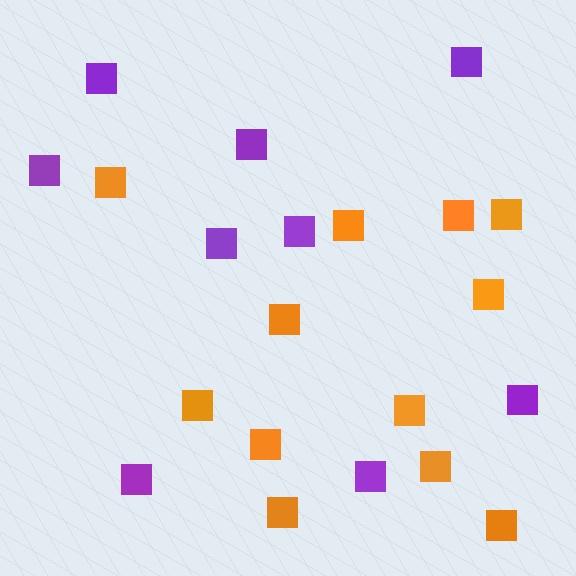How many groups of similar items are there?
There are 2 groups: one group of purple squares (9) and one group of orange squares (12).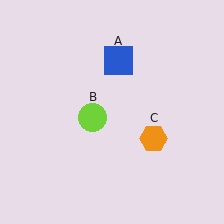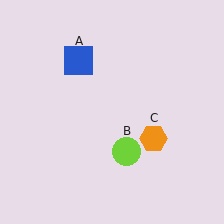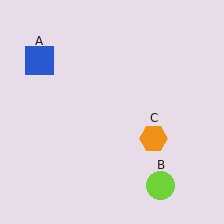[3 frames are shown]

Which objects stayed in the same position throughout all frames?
Orange hexagon (object C) remained stationary.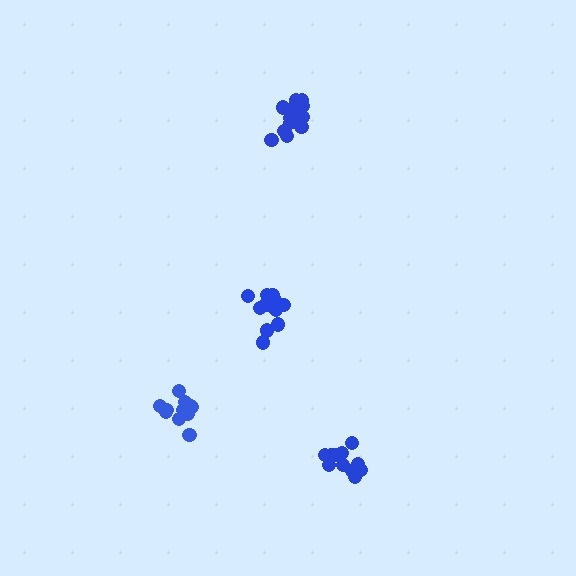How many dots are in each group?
Group 1: 11 dots, Group 2: 12 dots, Group 3: 16 dots, Group 4: 12 dots (51 total).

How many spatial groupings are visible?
There are 4 spatial groupings.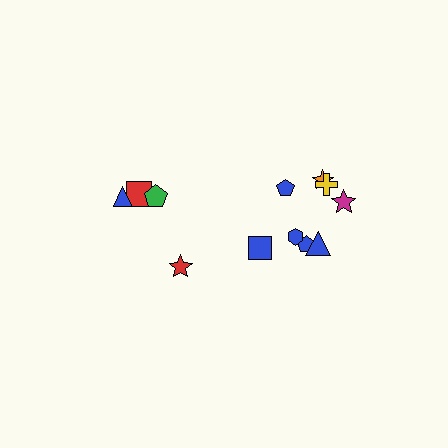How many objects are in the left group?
There are 4 objects.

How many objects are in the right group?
There are 8 objects.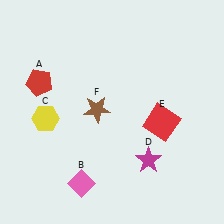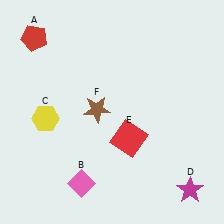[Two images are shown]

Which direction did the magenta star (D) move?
The magenta star (D) moved right.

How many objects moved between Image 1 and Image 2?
3 objects moved between the two images.